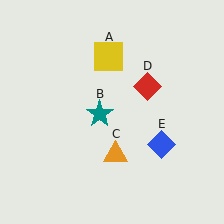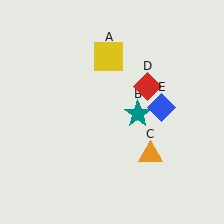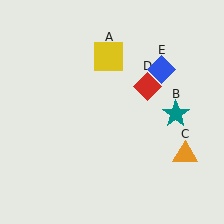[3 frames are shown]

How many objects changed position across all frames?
3 objects changed position: teal star (object B), orange triangle (object C), blue diamond (object E).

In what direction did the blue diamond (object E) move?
The blue diamond (object E) moved up.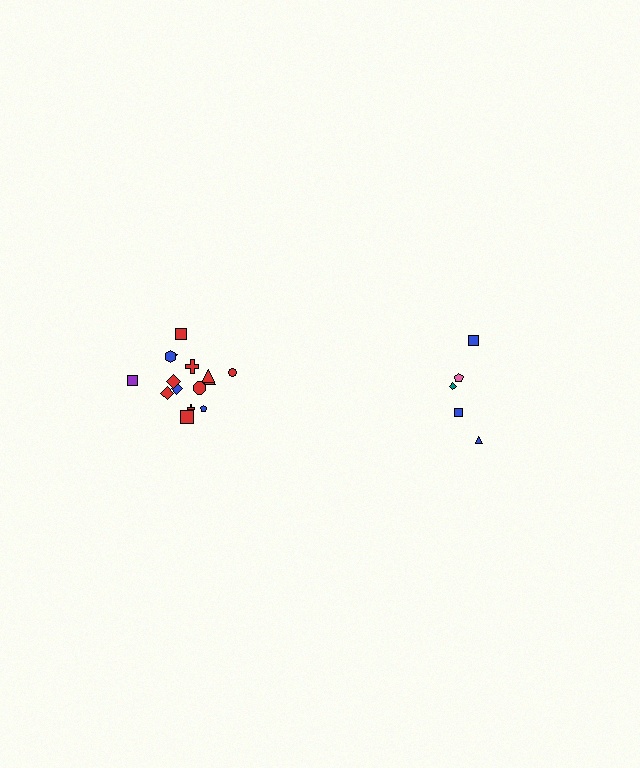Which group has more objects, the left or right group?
The left group.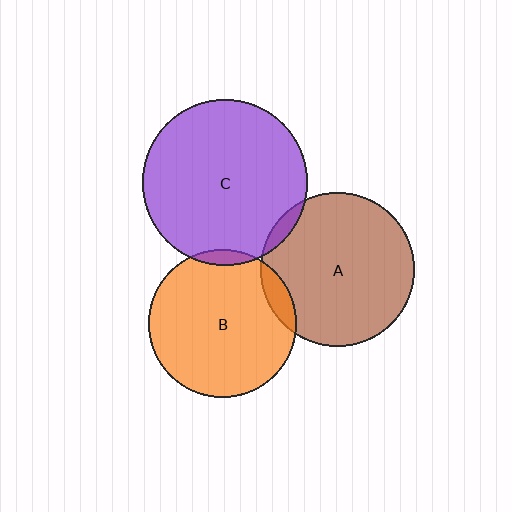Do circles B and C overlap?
Yes.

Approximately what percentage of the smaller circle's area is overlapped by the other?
Approximately 5%.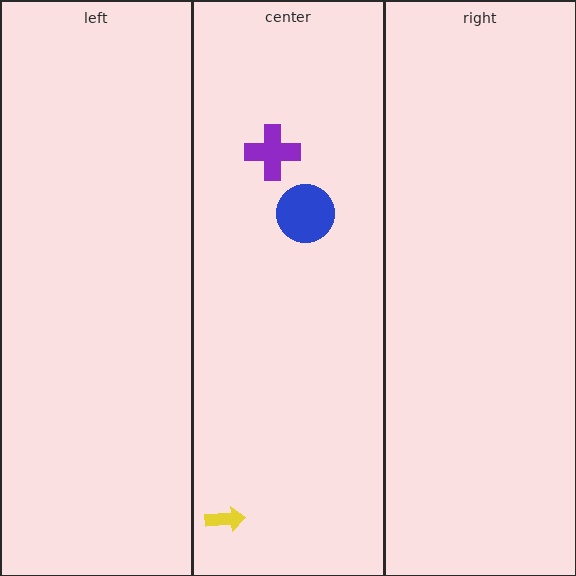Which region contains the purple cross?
The center region.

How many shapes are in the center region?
3.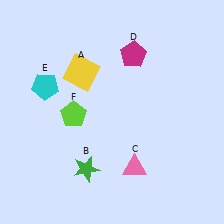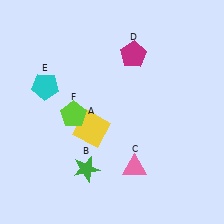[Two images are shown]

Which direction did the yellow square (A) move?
The yellow square (A) moved down.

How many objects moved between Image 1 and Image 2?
1 object moved between the two images.